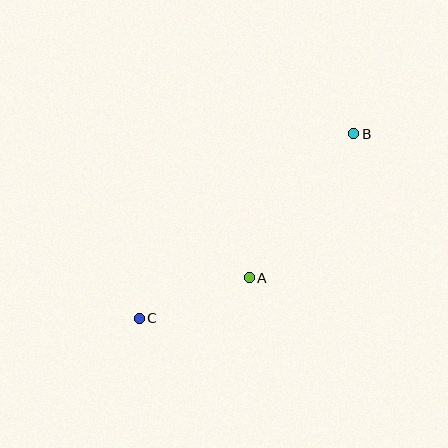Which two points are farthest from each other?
Points B and C are farthest from each other.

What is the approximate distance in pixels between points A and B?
The distance between A and B is approximately 178 pixels.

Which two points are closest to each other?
Points A and C are closest to each other.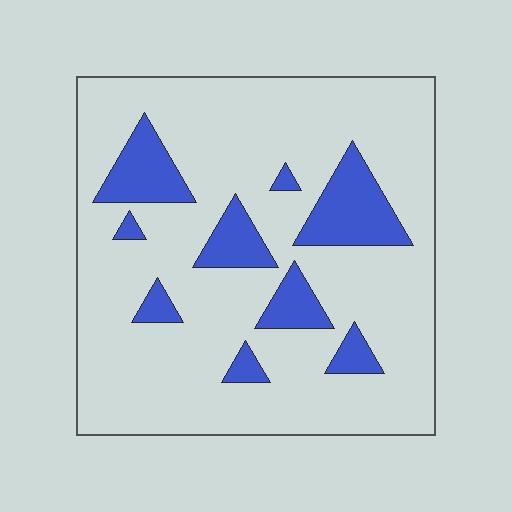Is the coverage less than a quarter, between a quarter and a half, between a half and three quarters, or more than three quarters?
Less than a quarter.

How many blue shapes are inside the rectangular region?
9.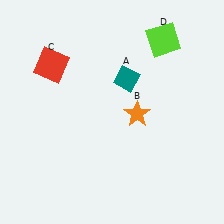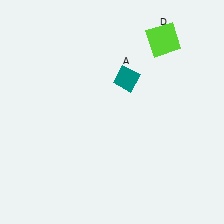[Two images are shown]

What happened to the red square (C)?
The red square (C) was removed in Image 2. It was in the top-left area of Image 1.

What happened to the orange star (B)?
The orange star (B) was removed in Image 2. It was in the bottom-right area of Image 1.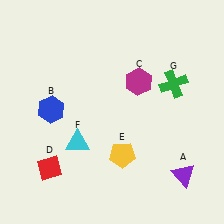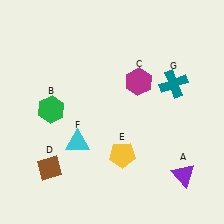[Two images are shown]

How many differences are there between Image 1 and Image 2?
There are 3 differences between the two images.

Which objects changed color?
B changed from blue to green. D changed from red to brown. G changed from green to teal.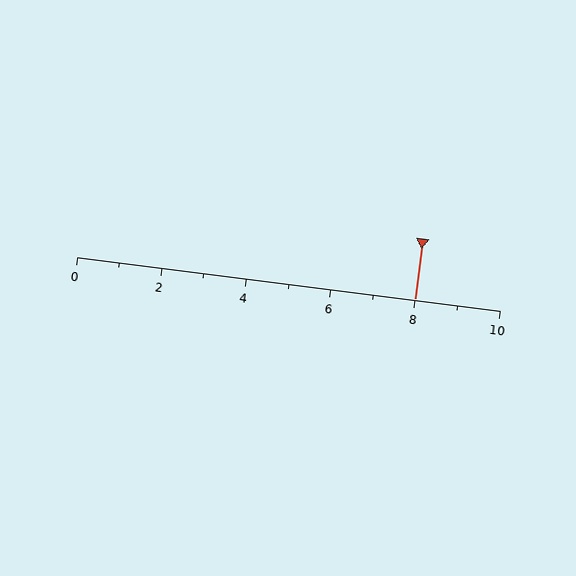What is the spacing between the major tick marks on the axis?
The major ticks are spaced 2 apart.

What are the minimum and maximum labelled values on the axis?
The axis runs from 0 to 10.